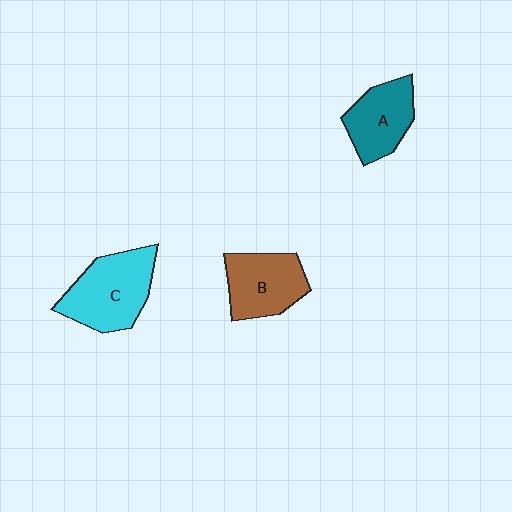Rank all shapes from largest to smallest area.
From largest to smallest: C (cyan), B (brown), A (teal).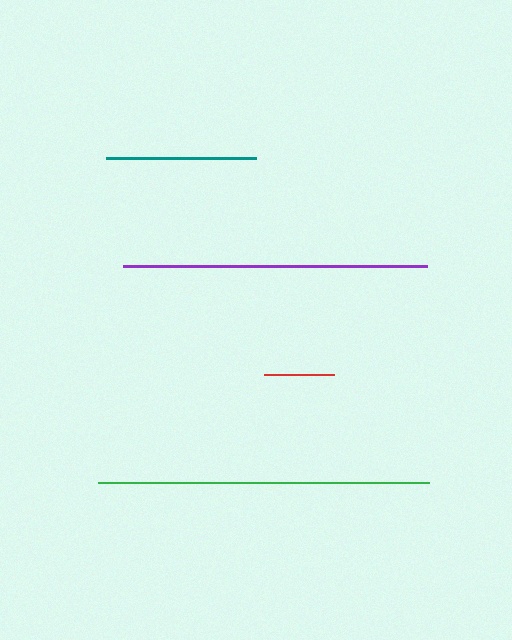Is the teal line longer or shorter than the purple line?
The purple line is longer than the teal line.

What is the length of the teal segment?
The teal segment is approximately 150 pixels long.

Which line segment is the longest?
The green line is the longest at approximately 330 pixels.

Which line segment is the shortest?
The red line is the shortest at approximately 69 pixels.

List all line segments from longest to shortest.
From longest to shortest: green, purple, teal, red.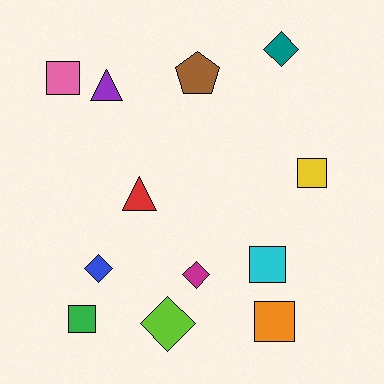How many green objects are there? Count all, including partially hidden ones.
There is 1 green object.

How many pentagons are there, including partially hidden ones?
There is 1 pentagon.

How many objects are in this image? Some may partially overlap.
There are 12 objects.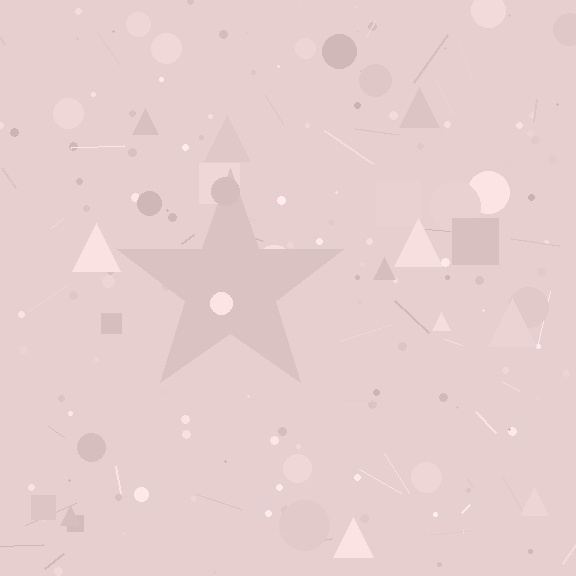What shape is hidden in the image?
A star is hidden in the image.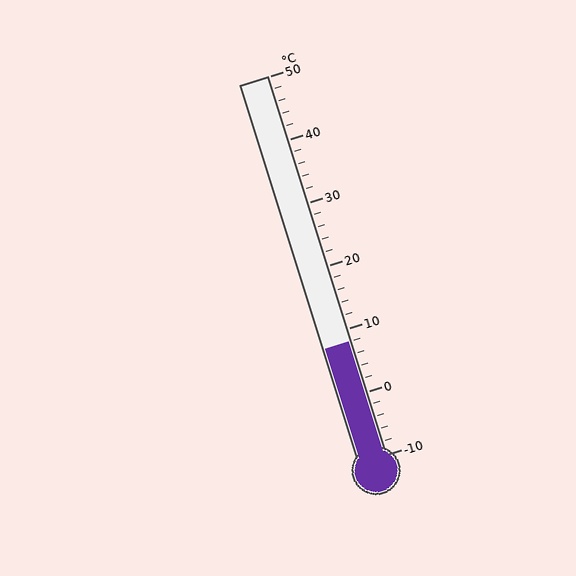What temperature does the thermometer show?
The thermometer shows approximately 8°C.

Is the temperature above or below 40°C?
The temperature is below 40°C.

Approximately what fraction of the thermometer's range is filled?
The thermometer is filled to approximately 30% of its range.